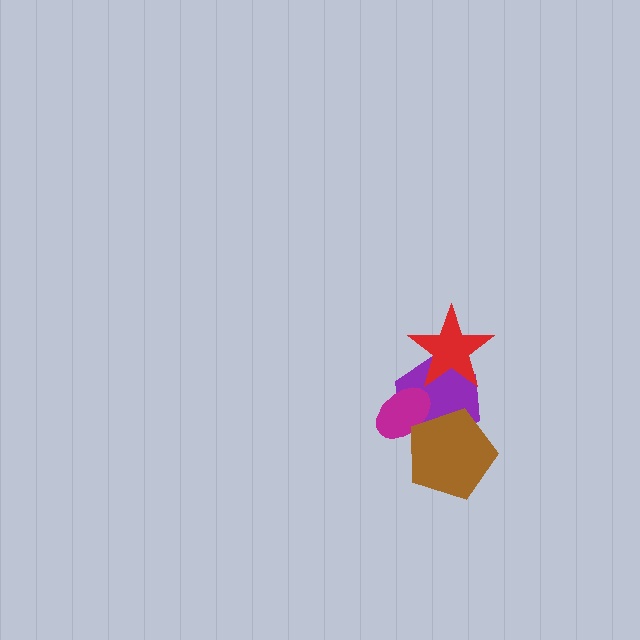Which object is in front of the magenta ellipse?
The brown pentagon is in front of the magenta ellipse.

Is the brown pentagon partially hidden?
No, no other shape covers it.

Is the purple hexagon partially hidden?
Yes, it is partially covered by another shape.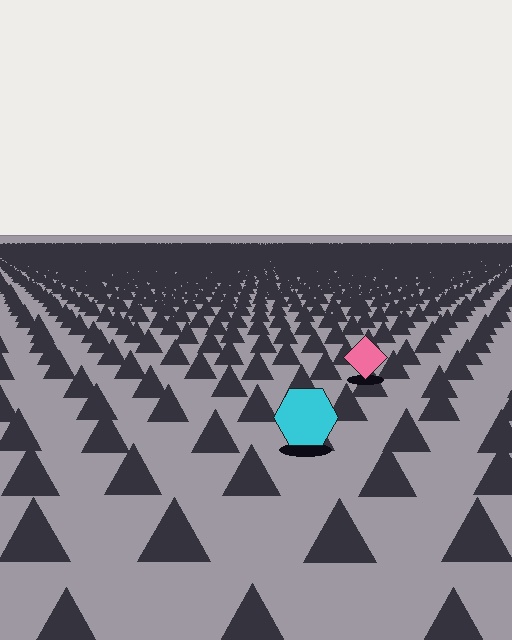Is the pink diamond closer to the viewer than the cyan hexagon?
No. The cyan hexagon is closer — you can tell from the texture gradient: the ground texture is coarser near it.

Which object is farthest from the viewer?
The pink diamond is farthest from the viewer. It appears smaller and the ground texture around it is denser.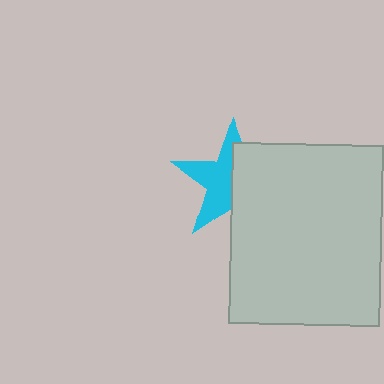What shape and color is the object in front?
The object in front is a light gray rectangle.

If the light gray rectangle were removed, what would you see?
You would see the complete cyan star.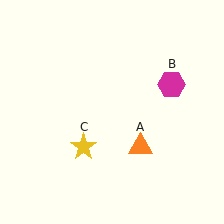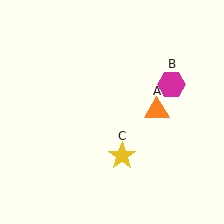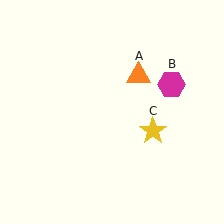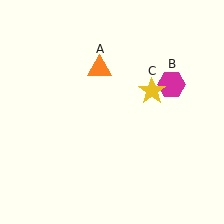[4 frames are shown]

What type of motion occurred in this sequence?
The orange triangle (object A), yellow star (object C) rotated counterclockwise around the center of the scene.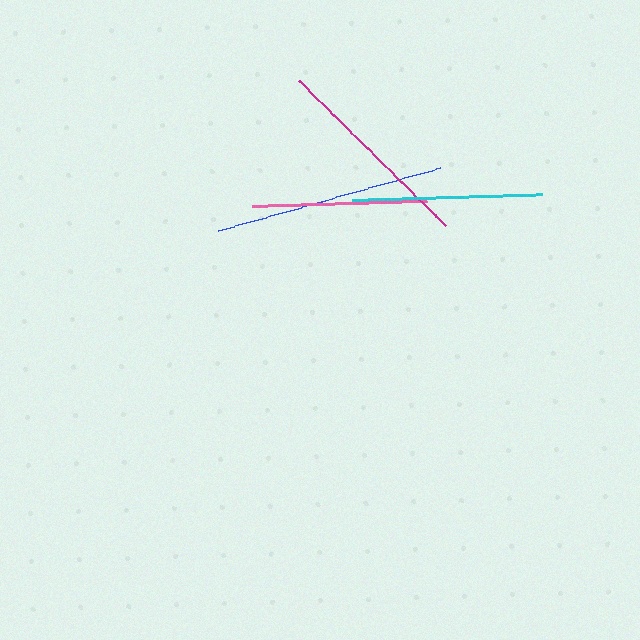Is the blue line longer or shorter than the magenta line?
The blue line is longer than the magenta line.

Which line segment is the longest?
The blue line is the longest at approximately 230 pixels.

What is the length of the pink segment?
The pink segment is approximately 175 pixels long.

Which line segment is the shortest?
The pink line is the shortest at approximately 175 pixels.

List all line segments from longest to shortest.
From longest to shortest: blue, magenta, cyan, pink.